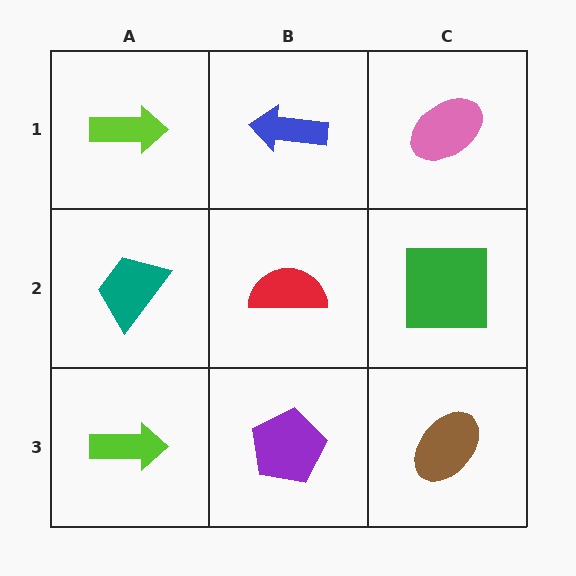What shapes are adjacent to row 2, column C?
A pink ellipse (row 1, column C), a brown ellipse (row 3, column C), a red semicircle (row 2, column B).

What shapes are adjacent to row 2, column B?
A blue arrow (row 1, column B), a purple pentagon (row 3, column B), a teal trapezoid (row 2, column A), a green square (row 2, column C).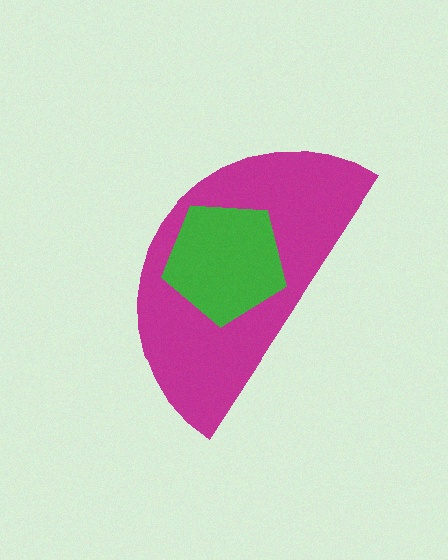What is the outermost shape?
The magenta semicircle.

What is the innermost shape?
The green pentagon.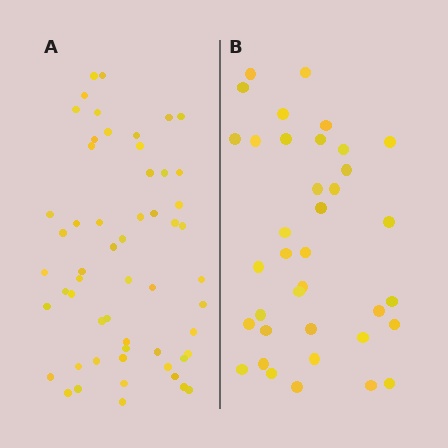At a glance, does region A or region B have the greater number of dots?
Region A (the left region) has more dots.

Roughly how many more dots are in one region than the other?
Region A has approximately 20 more dots than region B.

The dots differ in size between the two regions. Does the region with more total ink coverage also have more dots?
No. Region B has more total ink coverage because its dots are larger, but region A actually contains more individual dots. Total area can be misleading — the number of items is what matters here.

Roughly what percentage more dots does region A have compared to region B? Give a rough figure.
About 50% more.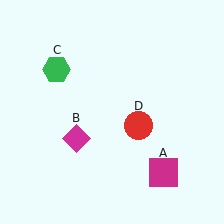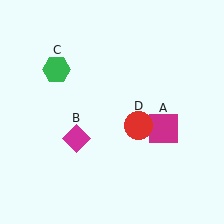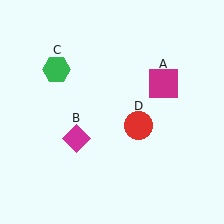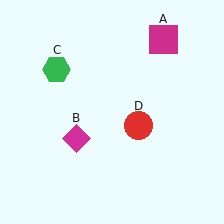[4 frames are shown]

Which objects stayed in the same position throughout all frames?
Magenta diamond (object B) and green hexagon (object C) and red circle (object D) remained stationary.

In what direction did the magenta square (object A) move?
The magenta square (object A) moved up.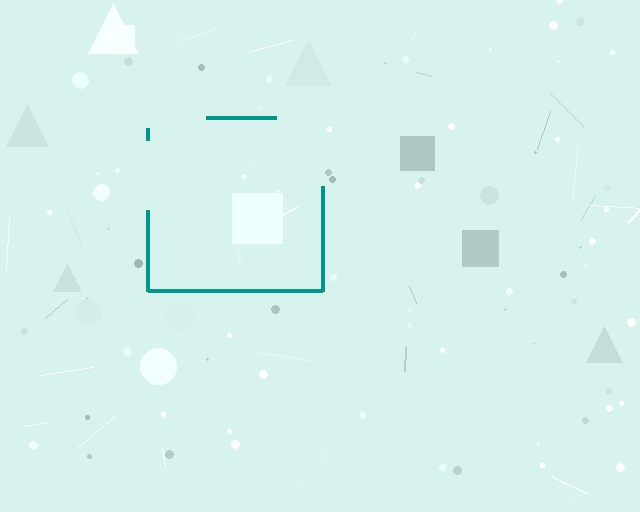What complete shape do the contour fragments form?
The contour fragments form a square.